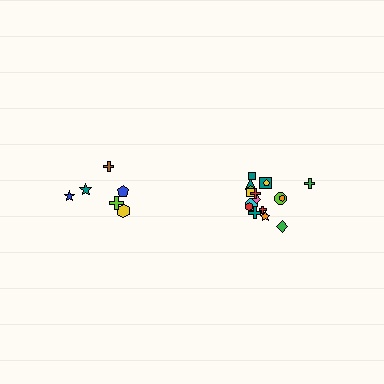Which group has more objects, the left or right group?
The right group.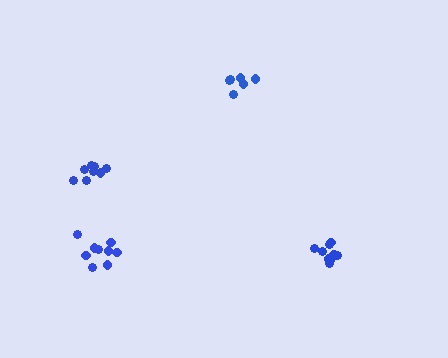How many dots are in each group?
Group 1: 10 dots, Group 2: 9 dots, Group 3: 6 dots, Group 4: 9 dots (34 total).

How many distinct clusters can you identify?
There are 4 distinct clusters.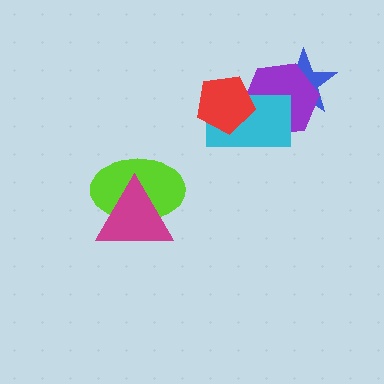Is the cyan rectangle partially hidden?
Yes, it is partially covered by another shape.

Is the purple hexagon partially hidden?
Yes, it is partially covered by another shape.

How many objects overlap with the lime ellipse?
1 object overlaps with the lime ellipse.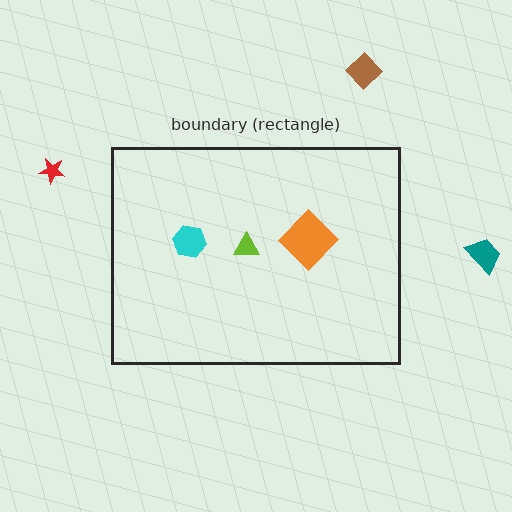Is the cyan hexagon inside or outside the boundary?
Inside.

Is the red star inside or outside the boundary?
Outside.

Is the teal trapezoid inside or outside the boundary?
Outside.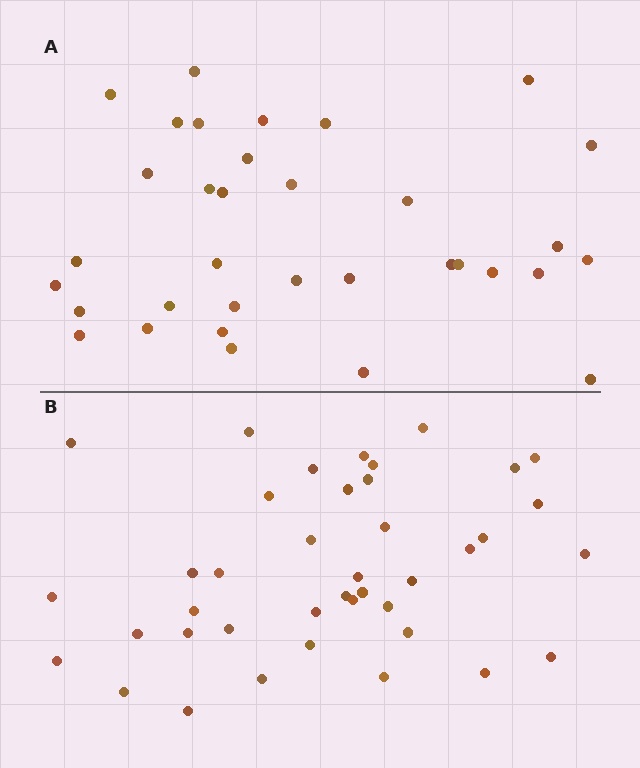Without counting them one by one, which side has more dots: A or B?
Region B (the bottom region) has more dots.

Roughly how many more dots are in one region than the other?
Region B has about 6 more dots than region A.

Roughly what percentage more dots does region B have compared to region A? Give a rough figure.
About 20% more.